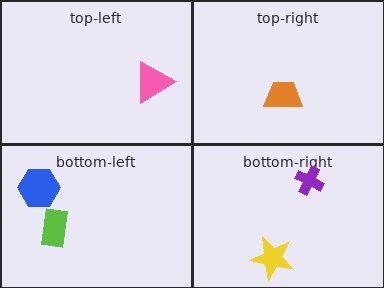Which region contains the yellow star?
The bottom-right region.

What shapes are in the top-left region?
The pink triangle.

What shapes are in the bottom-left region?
The blue hexagon, the lime rectangle.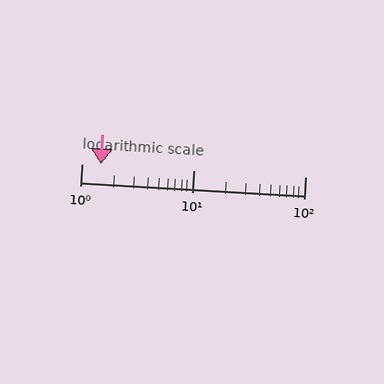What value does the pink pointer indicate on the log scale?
The pointer indicates approximately 1.5.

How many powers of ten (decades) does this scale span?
The scale spans 2 decades, from 1 to 100.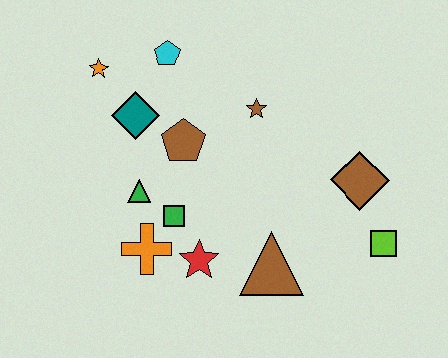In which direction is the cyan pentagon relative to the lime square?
The cyan pentagon is to the left of the lime square.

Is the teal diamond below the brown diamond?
No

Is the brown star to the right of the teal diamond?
Yes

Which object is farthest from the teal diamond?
The lime square is farthest from the teal diamond.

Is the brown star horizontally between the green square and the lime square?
Yes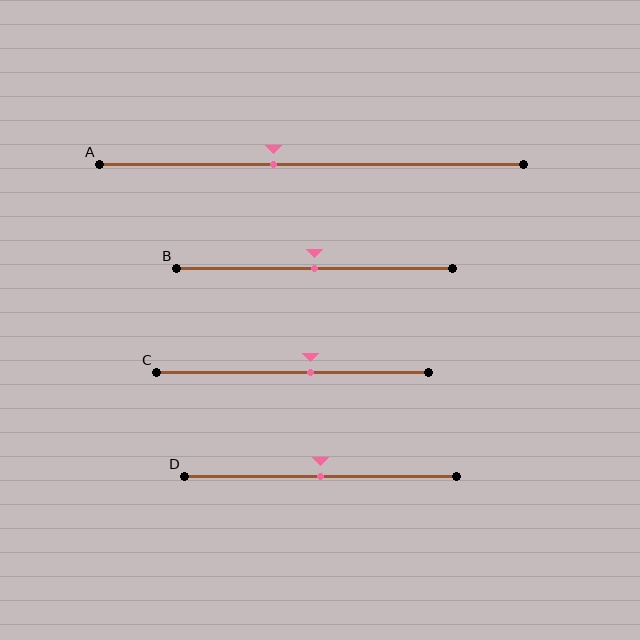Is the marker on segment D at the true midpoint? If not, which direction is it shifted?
Yes, the marker on segment D is at the true midpoint.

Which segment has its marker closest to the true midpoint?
Segment B has its marker closest to the true midpoint.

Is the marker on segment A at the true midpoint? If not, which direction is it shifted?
No, the marker on segment A is shifted to the left by about 9% of the segment length.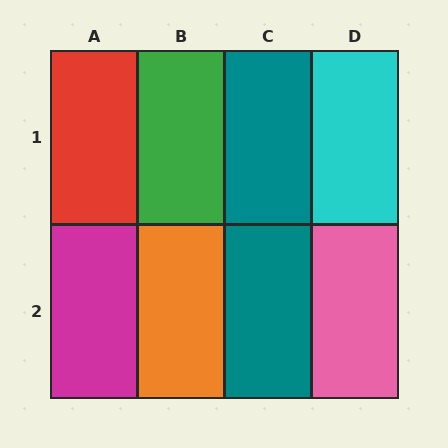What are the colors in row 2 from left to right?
Magenta, orange, teal, pink.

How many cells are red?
1 cell is red.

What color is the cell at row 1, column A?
Red.